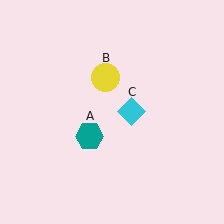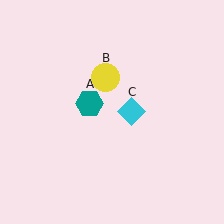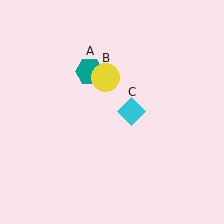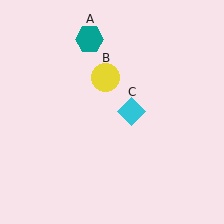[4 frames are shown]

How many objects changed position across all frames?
1 object changed position: teal hexagon (object A).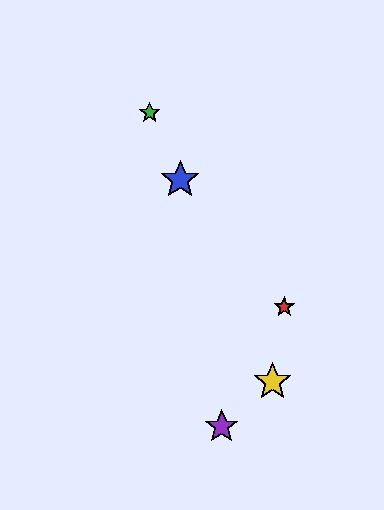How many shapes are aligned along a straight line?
3 shapes (the blue star, the green star, the yellow star) are aligned along a straight line.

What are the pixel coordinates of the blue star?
The blue star is at (180, 180).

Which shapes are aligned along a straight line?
The blue star, the green star, the yellow star are aligned along a straight line.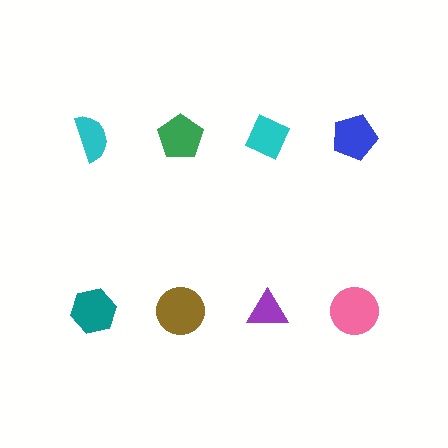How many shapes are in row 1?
4 shapes.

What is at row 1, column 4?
A blue pentagon.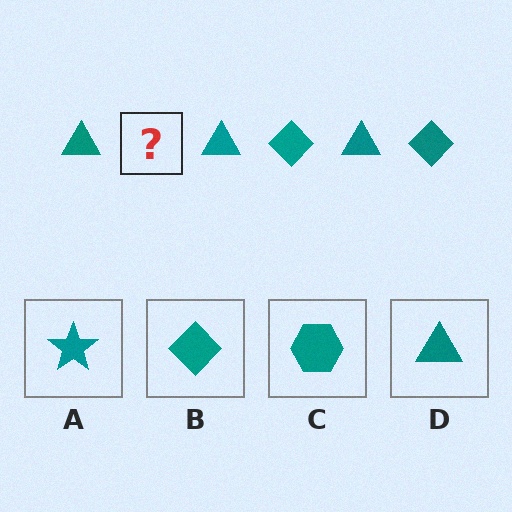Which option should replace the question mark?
Option B.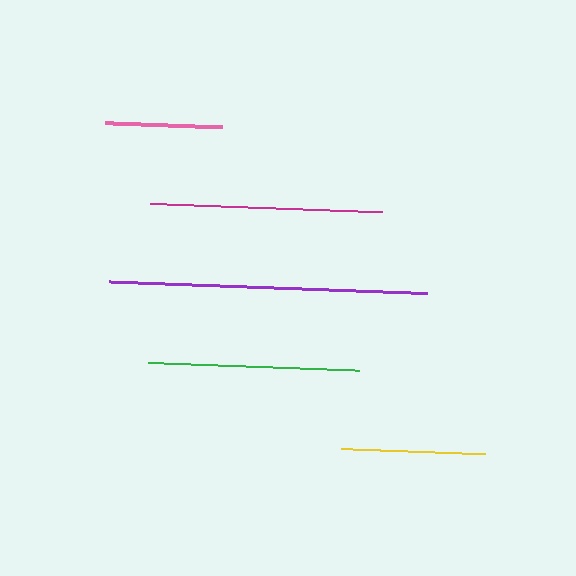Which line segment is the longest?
The purple line is the longest at approximately 318 pixels.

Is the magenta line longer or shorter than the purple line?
The purple line is longer than the magenta line.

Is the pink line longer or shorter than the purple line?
The purple line is longer than the pink line.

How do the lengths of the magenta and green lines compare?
The magenta and green lines are approximately the same length.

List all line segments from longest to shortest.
From longest to shortest: purple, magenta, green, yellow, pink.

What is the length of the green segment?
The green segment is approximately 211 pixels long.